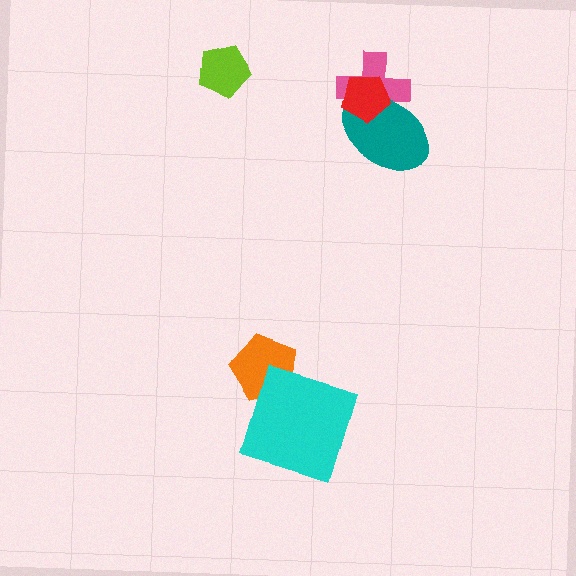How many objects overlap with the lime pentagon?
0 objects overlap with the lime pentagon.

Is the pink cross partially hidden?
Yes, it is partially covered by another shape.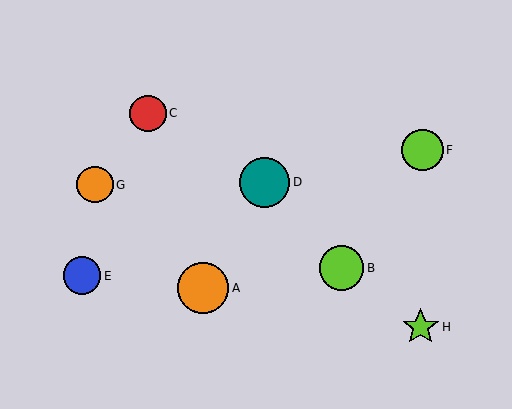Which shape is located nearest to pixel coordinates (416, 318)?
The lime star (labeled H) at (421, 327) is nearest to that location.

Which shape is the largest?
The orange circle (labeled A) is the largest.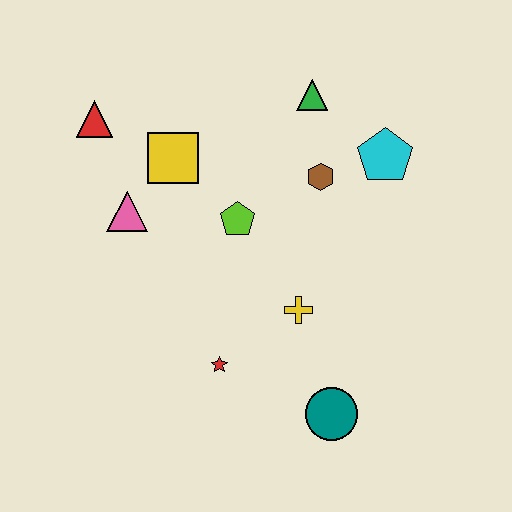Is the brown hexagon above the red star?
Yes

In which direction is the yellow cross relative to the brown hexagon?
The yellow cross is below the brown hexagon.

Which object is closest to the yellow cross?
The red star is closest to the yellow cross.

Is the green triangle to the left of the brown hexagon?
Yes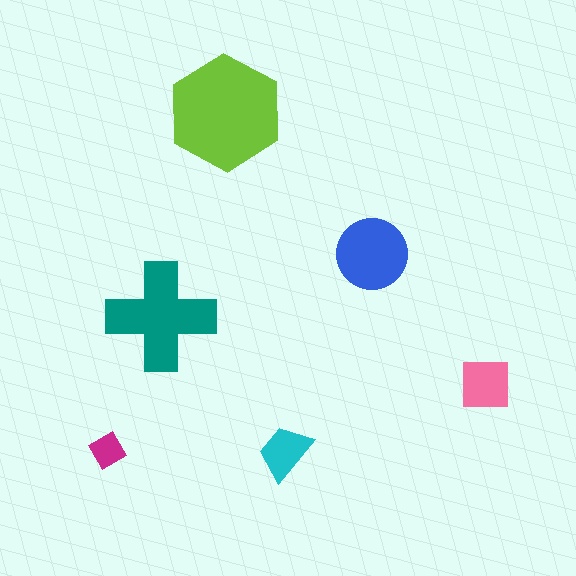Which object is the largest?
The lime hexagon.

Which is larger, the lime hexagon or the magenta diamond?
The lime hexagon.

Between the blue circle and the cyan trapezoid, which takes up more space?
The blue circle.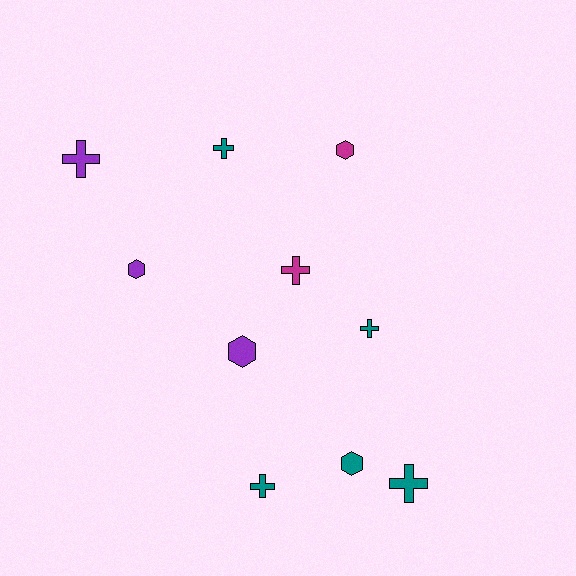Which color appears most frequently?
Teal, with 5 objects.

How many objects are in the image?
There are 10 objects.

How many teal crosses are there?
There are 4 teal crosses.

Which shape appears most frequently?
Cross, with 6 objects.